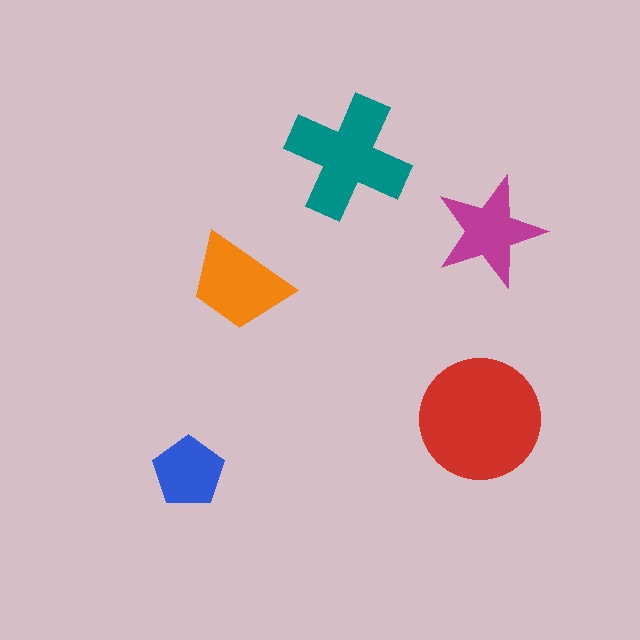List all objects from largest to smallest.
The red circle, the teal cross, the orange trapezoid, the magenta star, the blue pentagon.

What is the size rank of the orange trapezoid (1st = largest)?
3rd.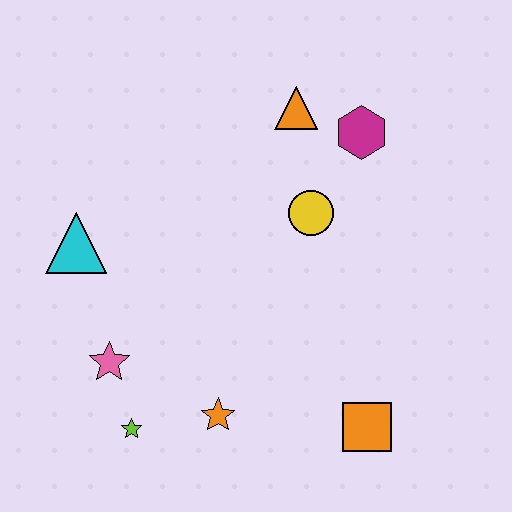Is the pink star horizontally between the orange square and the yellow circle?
No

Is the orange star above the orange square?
Yes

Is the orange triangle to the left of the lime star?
No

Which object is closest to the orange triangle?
The magenta hexagon is closest to the orange triangle.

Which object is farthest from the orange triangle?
The lime star is farthest from the orange triangle.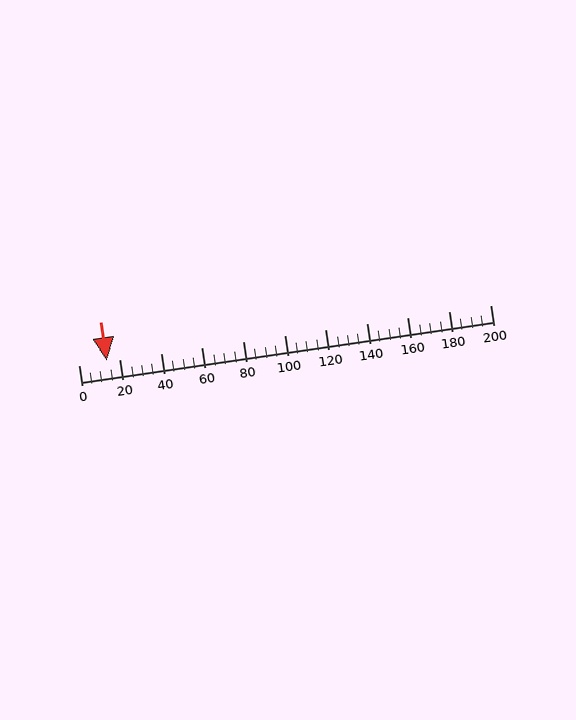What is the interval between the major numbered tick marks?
The major tick marks are spaced 20 units apart.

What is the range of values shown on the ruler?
The ruler shows values from 0 to 200.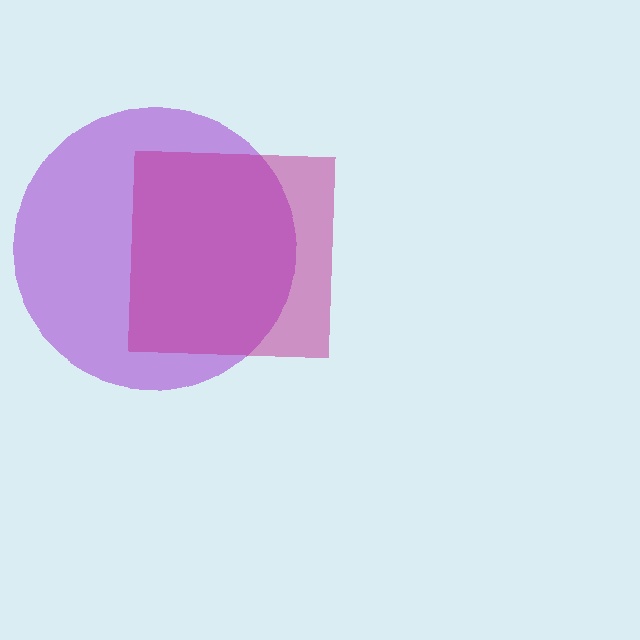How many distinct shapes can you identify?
There are 2 distinct shapes: a purple circle, a magenta square.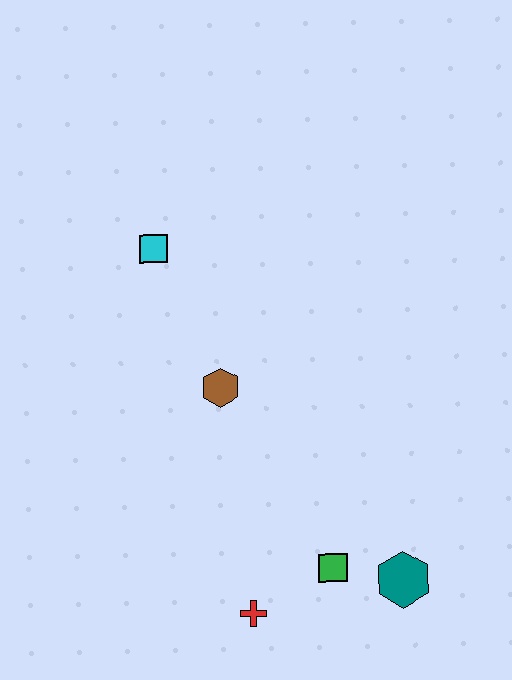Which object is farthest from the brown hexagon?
The teal hexagon is farthest from the brown hexagon.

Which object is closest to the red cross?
The green square is closest to the red cross.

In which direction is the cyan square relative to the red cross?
The cyan square is above the red cross.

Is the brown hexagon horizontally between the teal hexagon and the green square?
No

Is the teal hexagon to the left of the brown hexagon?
No